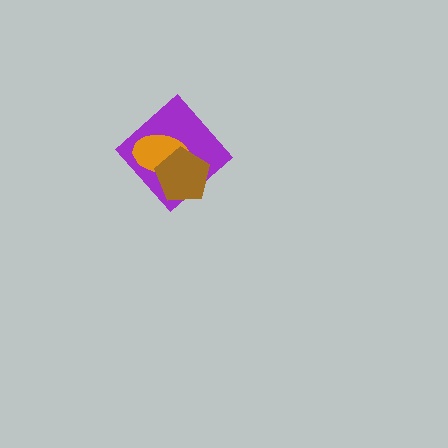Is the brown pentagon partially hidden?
No, no other shape covers it.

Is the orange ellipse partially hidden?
Yes, it is partially covered by another shape.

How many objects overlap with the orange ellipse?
2 objects overlap with the orange ellipse.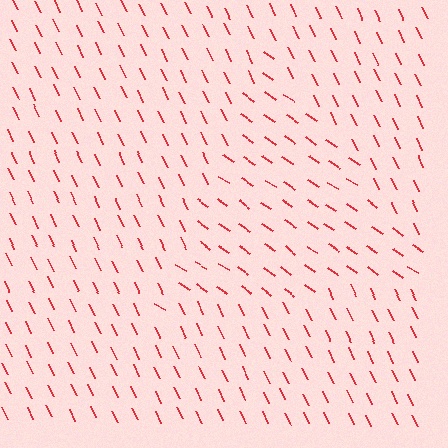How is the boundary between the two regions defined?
The boundary is defined purely by a change in line orientation (approximately 30 degrees difference). All lines are the same color and thickness.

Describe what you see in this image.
The image is filled with small red line segments. A triangle region in the image has lines oriented differently from the surrounding lines, creating a visible texture boundary.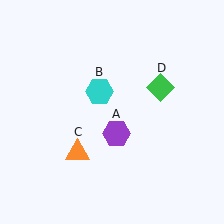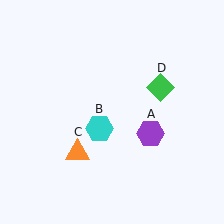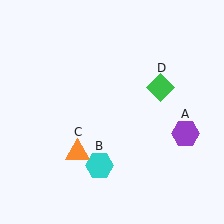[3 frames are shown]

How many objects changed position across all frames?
2 objects changed position: purple hexagon (object A), cyan hexagon (object B).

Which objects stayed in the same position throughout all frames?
Orange triangle (object C) and green diamond (object D) remained stationary.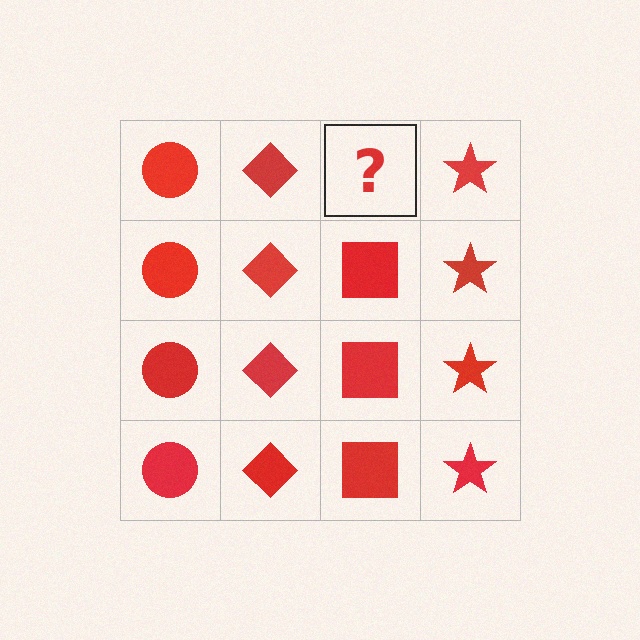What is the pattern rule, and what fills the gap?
The rule is that each column has a consistent shape. The gap should be filled with a red square.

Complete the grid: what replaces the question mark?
The question mark should be replaced with a red square.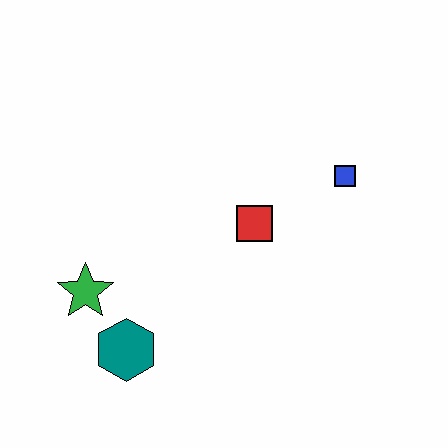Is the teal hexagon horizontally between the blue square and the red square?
No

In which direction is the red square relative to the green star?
The red square is to the right of the green star.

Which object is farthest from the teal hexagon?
The blue square is farthest from the teal hexagon.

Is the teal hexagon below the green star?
Yes